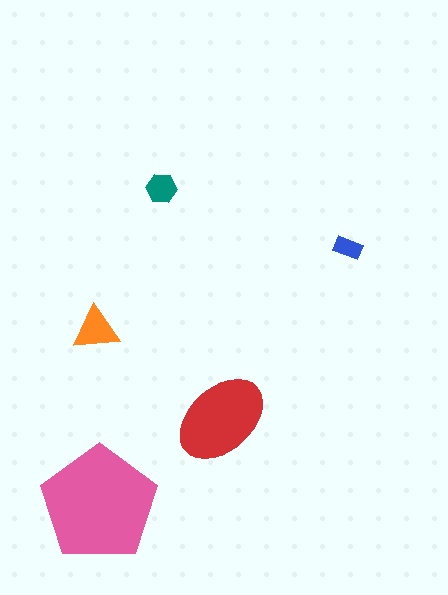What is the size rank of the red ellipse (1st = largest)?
2nd.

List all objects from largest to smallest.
The pink pentagon, the red ellipse, the orange triangle, the teal hexagon, the blue rectangle.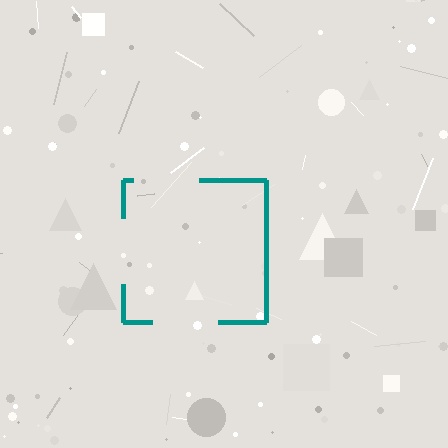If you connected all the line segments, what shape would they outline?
They would outline a square.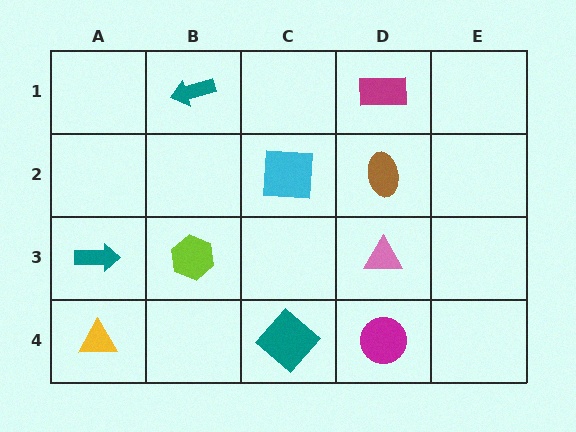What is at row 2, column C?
A cyan square.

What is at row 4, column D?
A magenta circle.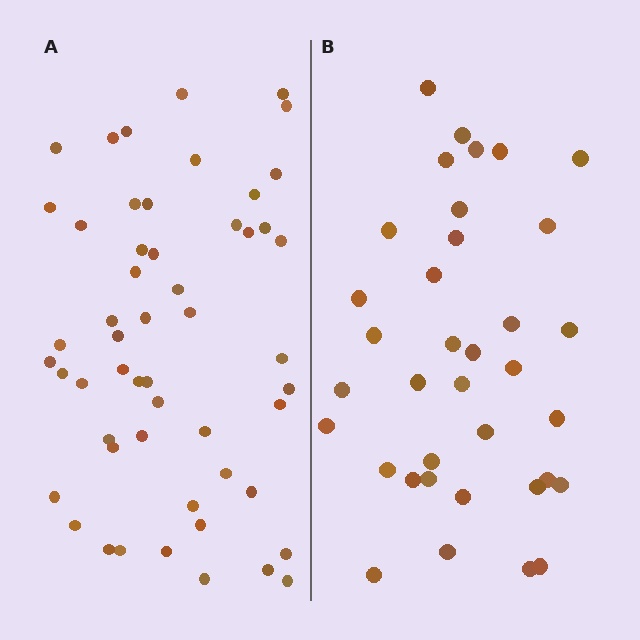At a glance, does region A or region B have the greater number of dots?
Region A (the left region) has more dots.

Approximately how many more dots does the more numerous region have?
Region A has approximately 15 more dots than region B.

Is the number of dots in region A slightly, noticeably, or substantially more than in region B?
Region A has substantially more. The ratio is roughly 1.5 to 1.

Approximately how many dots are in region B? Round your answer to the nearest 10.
About 40 dots. (The exact count is 36, which rounds to 40.)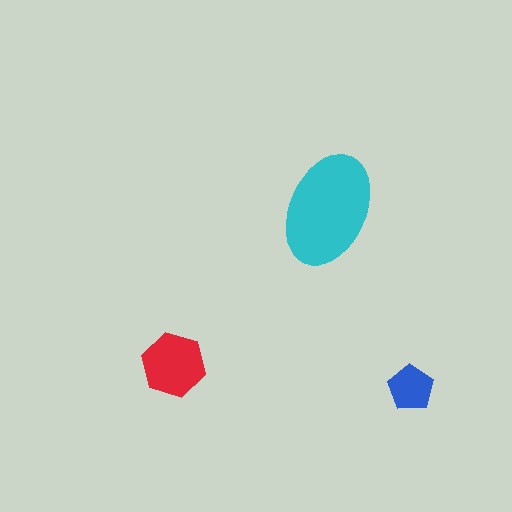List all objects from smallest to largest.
The blue pentagon, the red hexagon, the cyan ellipse.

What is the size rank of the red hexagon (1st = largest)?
2nd.